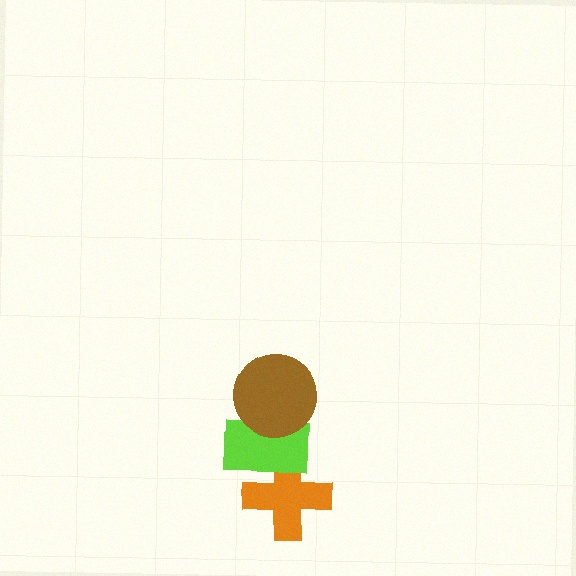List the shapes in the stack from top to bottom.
From top to bottom: the brown circle, the lime rectangle, the orange cross.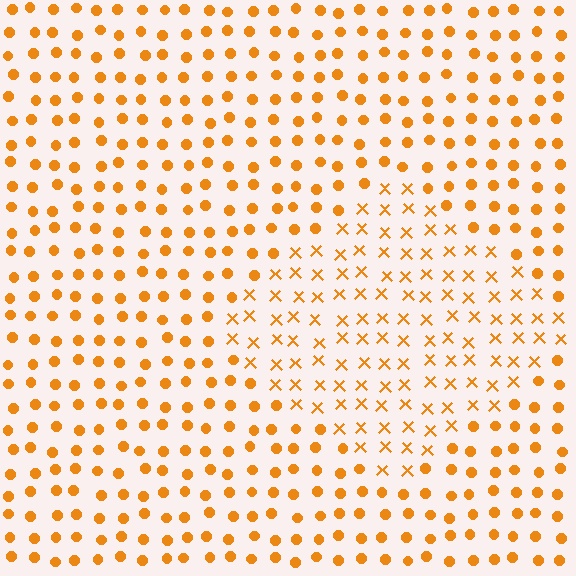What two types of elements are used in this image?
The image uses X marks inside the diamond region and circles outside it.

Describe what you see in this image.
The image is filled with small orange elements arranged in a uniform grid. A diamond-shaped region contains X marks, while the surrounding area contains circles. The boundary is defined purely by the change in element shape.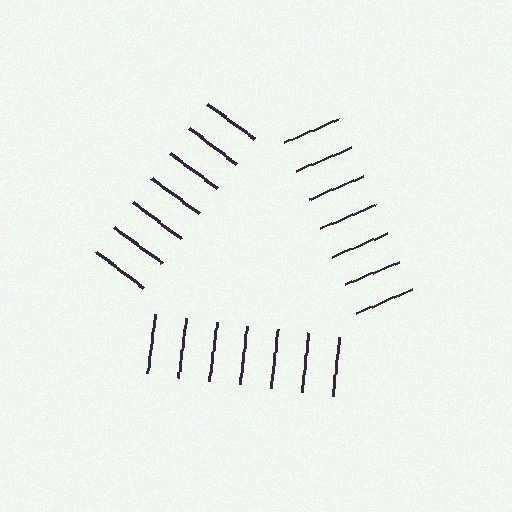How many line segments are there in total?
21 — 7 along each of the 3 edges.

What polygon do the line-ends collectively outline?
An illusory triangle — the line segments terminate on its edges but no continuous stroke is drawn.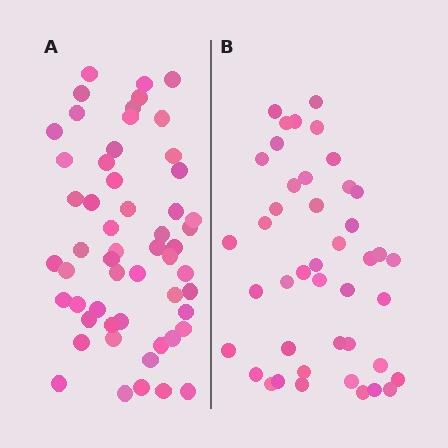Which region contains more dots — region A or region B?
Region A (the left region) has more dots.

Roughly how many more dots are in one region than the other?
Region A has roughly 12 or so more dots than region B.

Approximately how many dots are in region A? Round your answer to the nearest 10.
About 60 dots. (The exact count is 55, which rounds to 60.)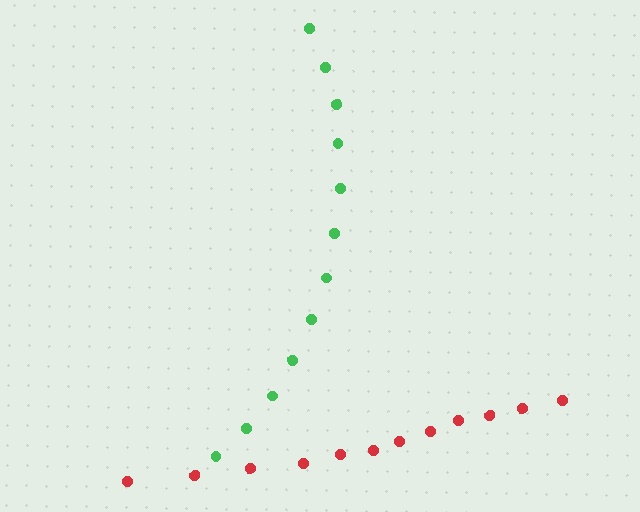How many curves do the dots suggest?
There are 2 distinct paths.